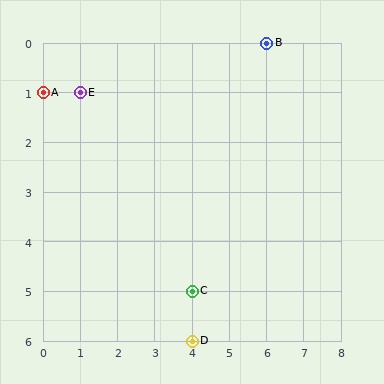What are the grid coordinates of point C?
Point C is at grid coordinates (4, 5).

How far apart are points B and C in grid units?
Points B and C are 2 columns and 5 rows apart (about 5.4 grid units diagonally).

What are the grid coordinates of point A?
Point A is at grid coordinates (0, 1).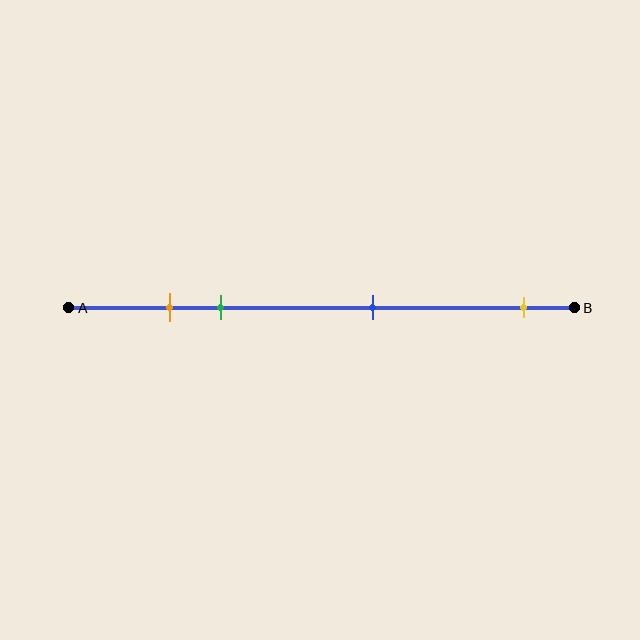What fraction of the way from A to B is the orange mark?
The orange mark is approximately 20% (0.2) of the way from A to B.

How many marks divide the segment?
There are 4 marks dividing the segment.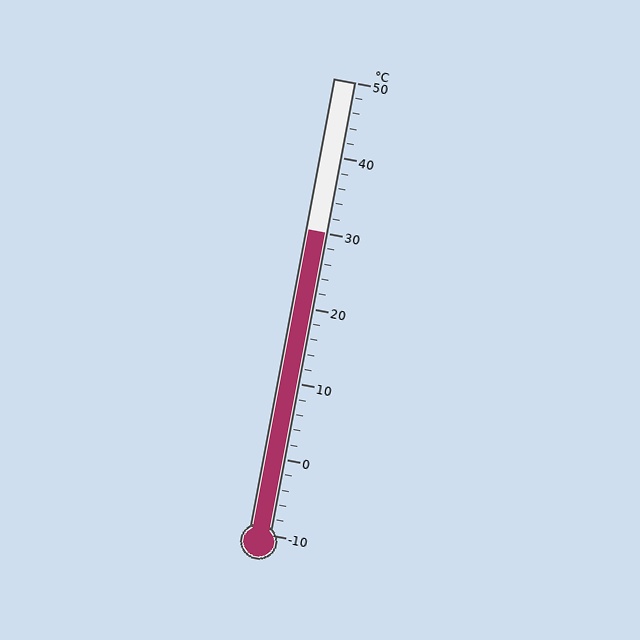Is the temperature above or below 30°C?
The temperature is at 30°C.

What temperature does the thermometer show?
The thermometer shows approximately 30°C.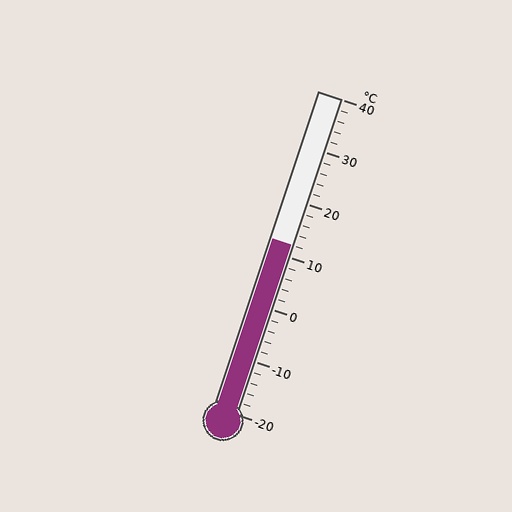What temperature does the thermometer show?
The thermometer shows approximately 12°C.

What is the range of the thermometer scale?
The thermometer scale ranges from -20°C to 40°C.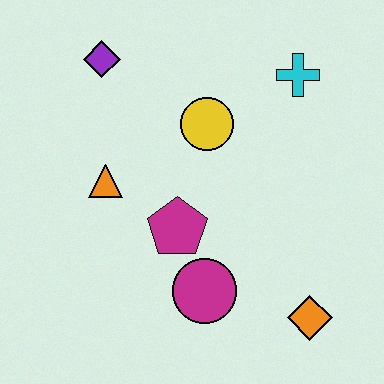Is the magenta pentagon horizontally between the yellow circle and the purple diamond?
Yes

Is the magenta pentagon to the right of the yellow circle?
No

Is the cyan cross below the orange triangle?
No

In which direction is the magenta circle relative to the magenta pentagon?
The magenta circle is below the magenta pentagon.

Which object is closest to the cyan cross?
The yellow circle is closest to the cyan cross.